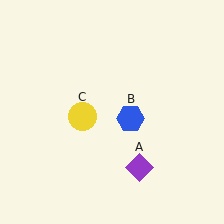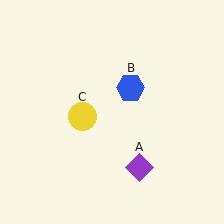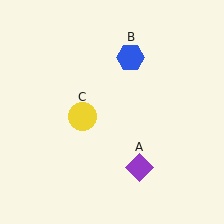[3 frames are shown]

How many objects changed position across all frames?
1 object changed position: blue hexagon (object B).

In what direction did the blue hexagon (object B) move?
The blue hexagon (object B) moved up.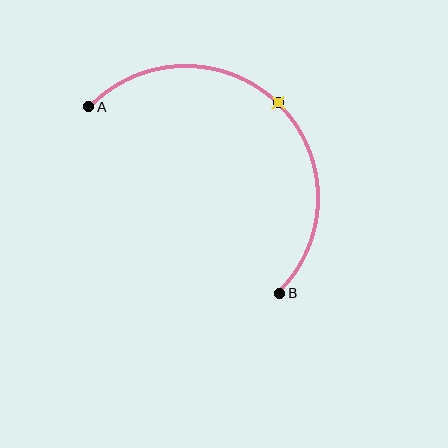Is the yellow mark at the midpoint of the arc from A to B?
Yes. The yellow mark lies on the arc at equal arc-length from both A and B — it is the arc midpoint.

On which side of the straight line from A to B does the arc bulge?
The arc bulges above and to the right of the straight line connecting A and B.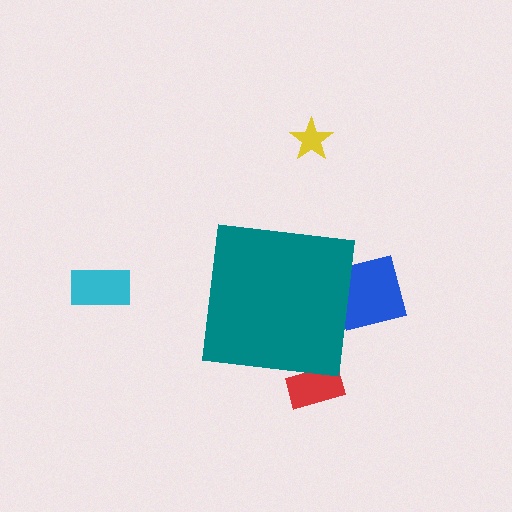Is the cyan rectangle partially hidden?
No, the cyan rectangle is fully visible.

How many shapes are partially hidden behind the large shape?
2 shapes are partially hidden.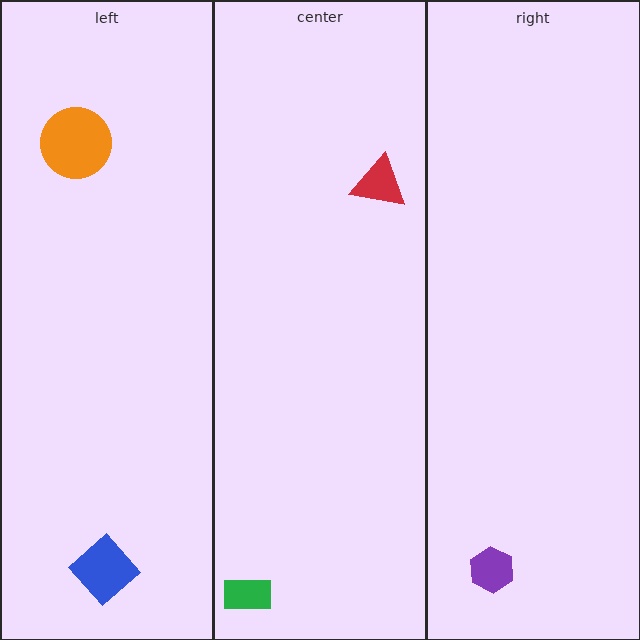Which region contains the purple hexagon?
The right region.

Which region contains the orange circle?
The left region.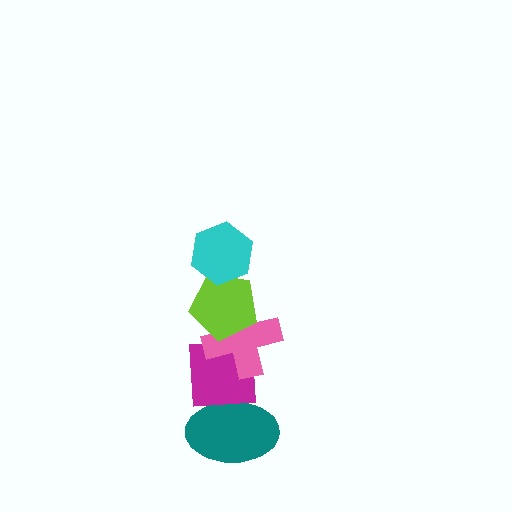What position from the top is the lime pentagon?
The lime pentagon is 2nd from the top.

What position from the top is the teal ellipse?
The teal ellipse is 5th from the top.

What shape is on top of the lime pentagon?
The cyan hexagon is on top of the lime pentagon.